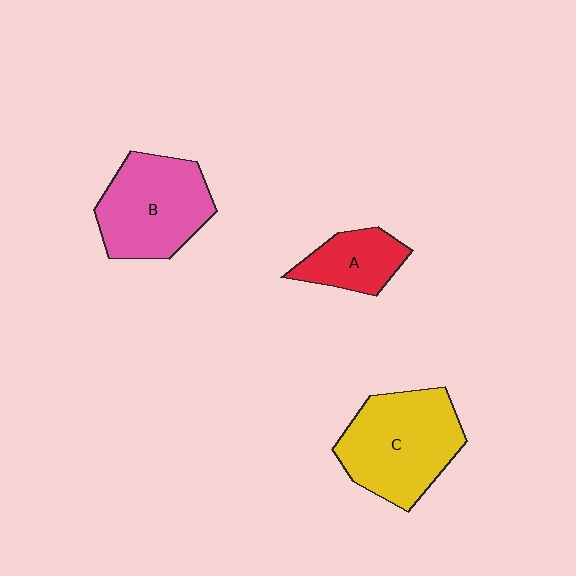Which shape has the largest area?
Shape C (yellow).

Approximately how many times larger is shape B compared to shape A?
Approximately 1.8 times.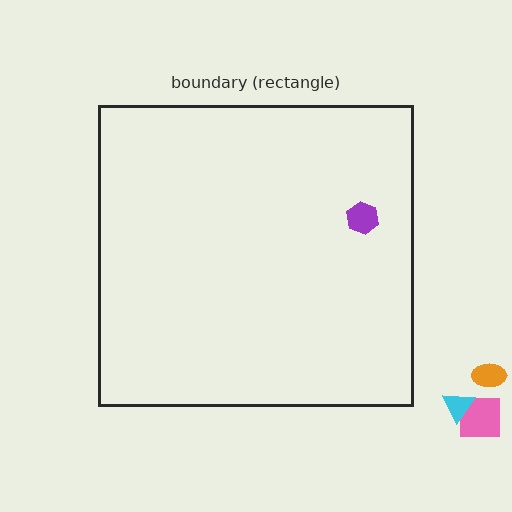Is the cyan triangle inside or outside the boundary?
Outside.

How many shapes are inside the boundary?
1 inside, 3 outside.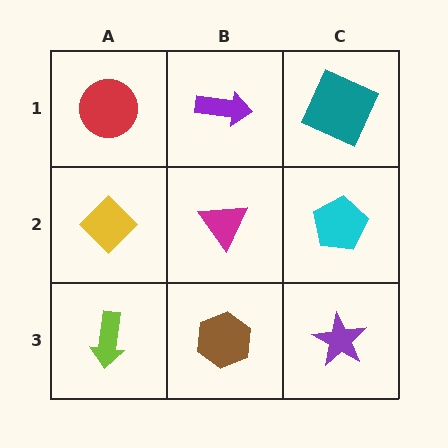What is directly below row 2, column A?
A lime arrow.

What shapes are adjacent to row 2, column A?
A red circle (row 1, column A), a lime arrow (row 3, column A), a magenta triangle (row 2, column B).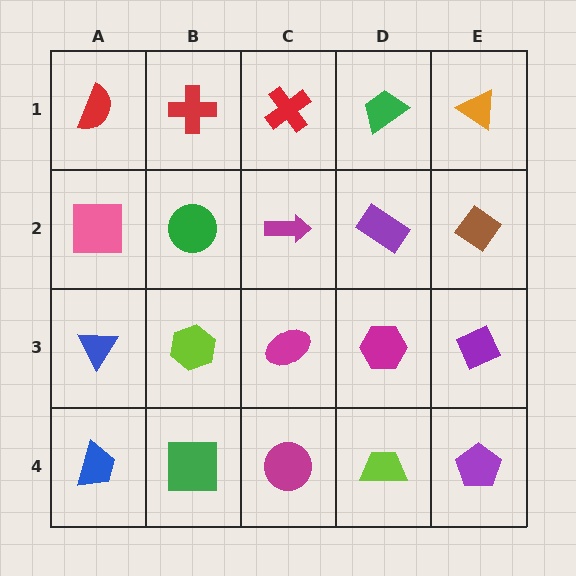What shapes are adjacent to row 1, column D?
A purple rectangle (row 2, column D), a red cross (row 1, column C), an orange triangle (row 1, column E).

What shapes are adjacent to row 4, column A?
A blue triangle (row 3, column A), a green square (row 4, column B).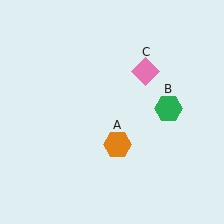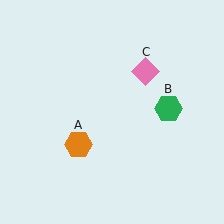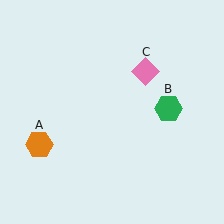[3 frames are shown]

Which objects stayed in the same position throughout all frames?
Green hexagon (object B) and pink diamond (object C) remained stationary.